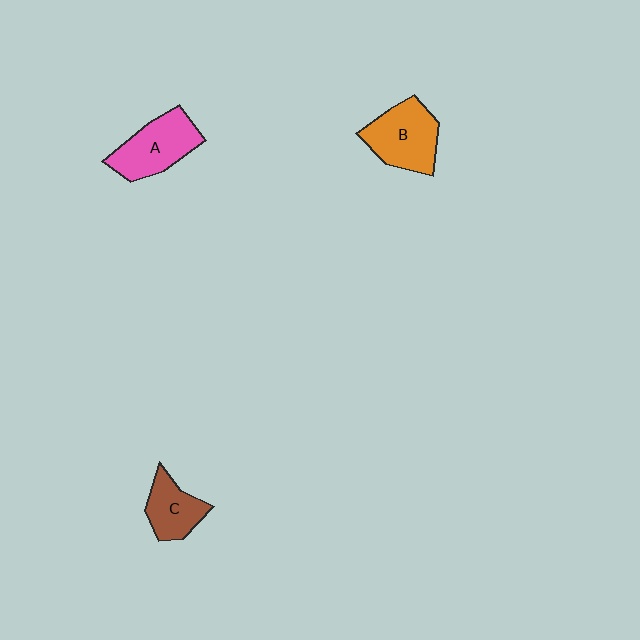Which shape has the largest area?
Shape B (orange).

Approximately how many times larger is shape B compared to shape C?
Approximately 1.5 times.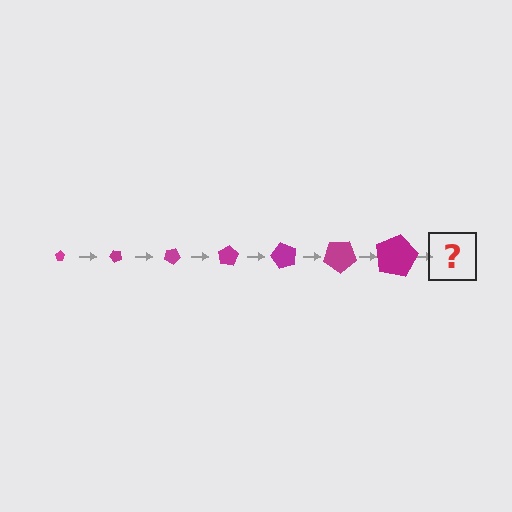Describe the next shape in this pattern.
It should be a pentagon, larger than the previous one and rotated 350 degrees from the start.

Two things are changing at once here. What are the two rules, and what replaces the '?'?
The two rules are that the pentagon grows larger each step and it rotates 50 degrees each step. The '?' should be a pentagon, larger than the previous one and rotated 350 degrees from the start.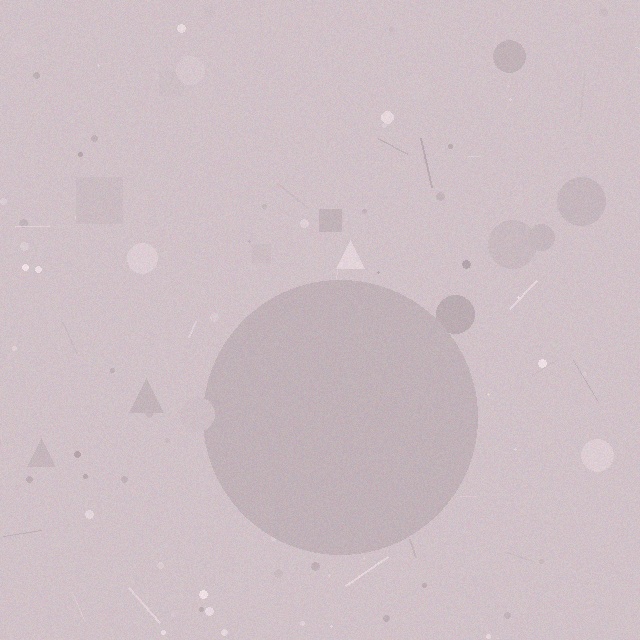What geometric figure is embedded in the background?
A circle is embedded in the background.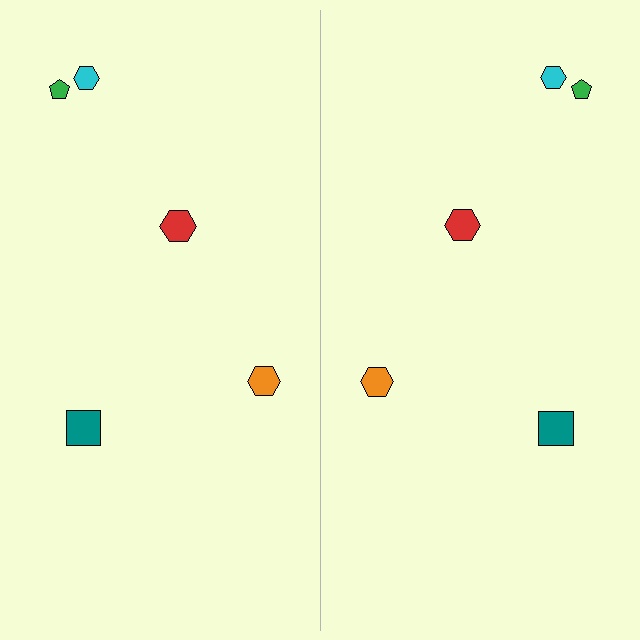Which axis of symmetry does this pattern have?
The pattern has a vertical axis of symmetry running through the center of the image.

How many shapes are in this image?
There are 10 shapes in this image.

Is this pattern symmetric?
Yes, this pattern has bilateral (reflection) symmetry.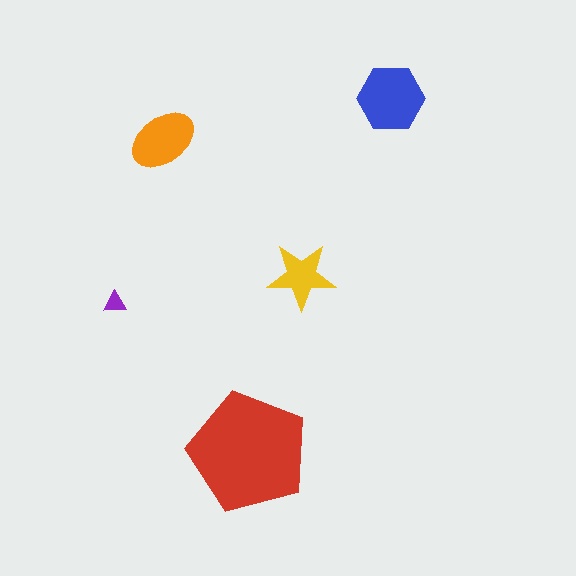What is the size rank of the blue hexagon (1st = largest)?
2nd.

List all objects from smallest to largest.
The purple triangle, the yellow star, the orange ellipse, the blue hexagon, the red pentagon.